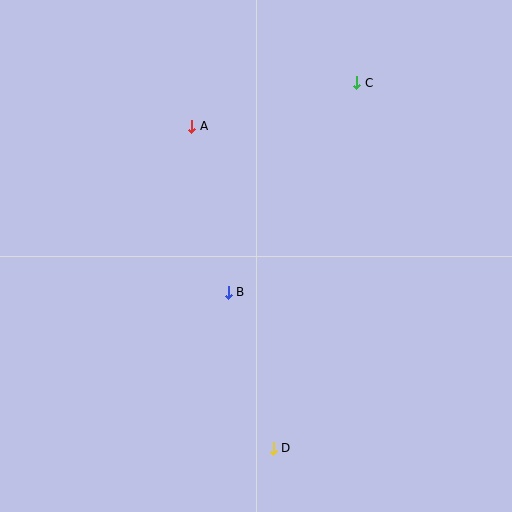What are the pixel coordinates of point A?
Point A is at (192, 126).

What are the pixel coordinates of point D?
Point D is at (273, 448).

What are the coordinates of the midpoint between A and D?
The midpoint between A and D is at (232, 287).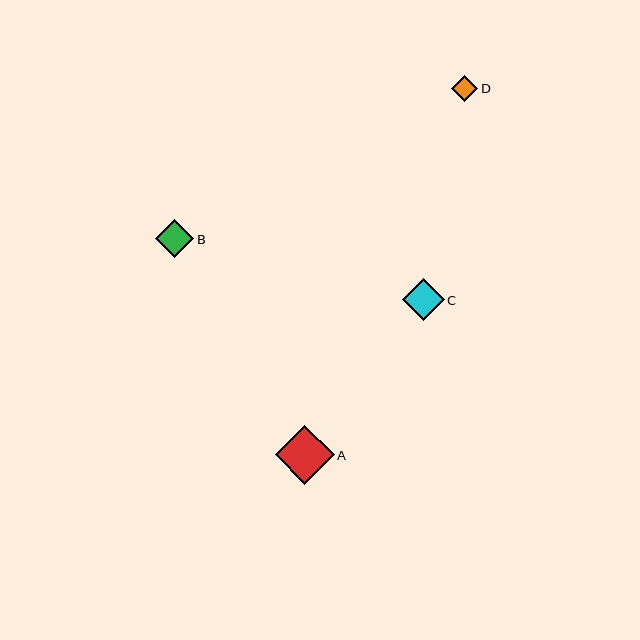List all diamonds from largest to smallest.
From largest to smallest: A, C, B, D.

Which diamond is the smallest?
Diamond D is the smallest with a size of approximately 27 pixels.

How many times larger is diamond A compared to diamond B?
Diamond A is approximately 1.5 times the size of diamond B.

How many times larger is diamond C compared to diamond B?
Diamond C is approximately 1.1 times the size of diamond B.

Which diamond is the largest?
Diamond A is the largest with a size of approximately 58 pixels.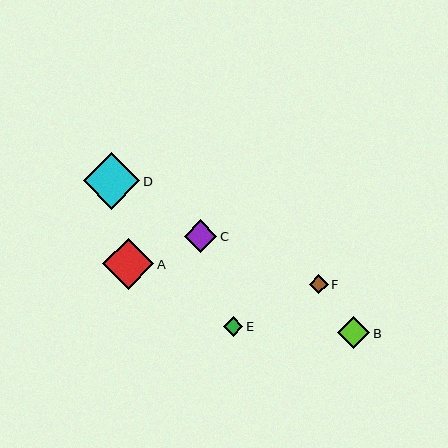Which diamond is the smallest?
Diamond F is the smallest with a size of approximately 18 pixels.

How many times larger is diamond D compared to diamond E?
Diamond D is approximately 2.9 times the size of diamond E.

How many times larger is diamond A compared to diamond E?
Diamond A is approximately 2.6 times the size of diamond E.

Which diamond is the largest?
Diamond D is the largest with a size of approximately 57 pixels.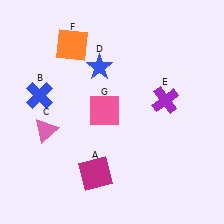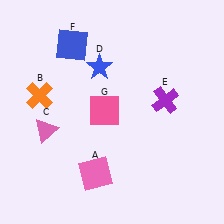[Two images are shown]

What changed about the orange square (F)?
In Image 1, F is orange. In Image 2, it changed to blue.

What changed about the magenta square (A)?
In Image 1, A is magenta. In Image 2, it changed to pink.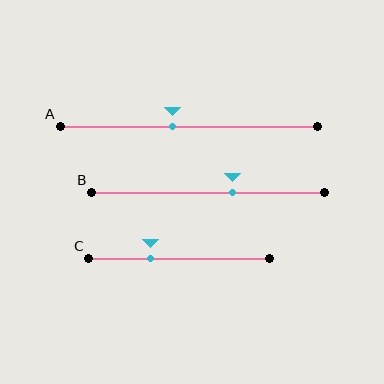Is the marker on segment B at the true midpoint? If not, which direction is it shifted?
No, the marker on segment B is shifted to the right by about 10% of the segment length.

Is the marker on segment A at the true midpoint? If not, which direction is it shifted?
No, the marker on segment A is shifted to the left by about 6% of the segment length.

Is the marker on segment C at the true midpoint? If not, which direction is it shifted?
No, the marker on segment C is shifted to the left by about 16% of the segment length.